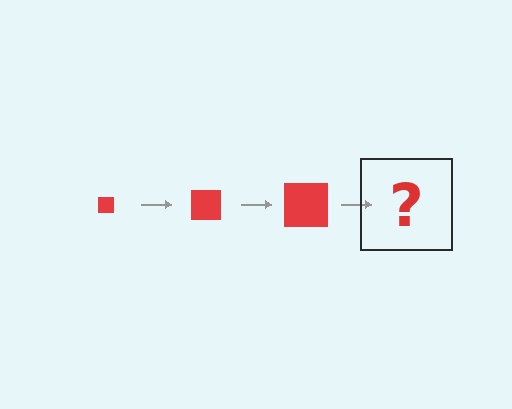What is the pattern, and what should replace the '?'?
The pattern is that the square gets progressively larger each step. The '?' should be a red square, larger than the previous one.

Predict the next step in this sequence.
The next step is a red square, larger than the previous one.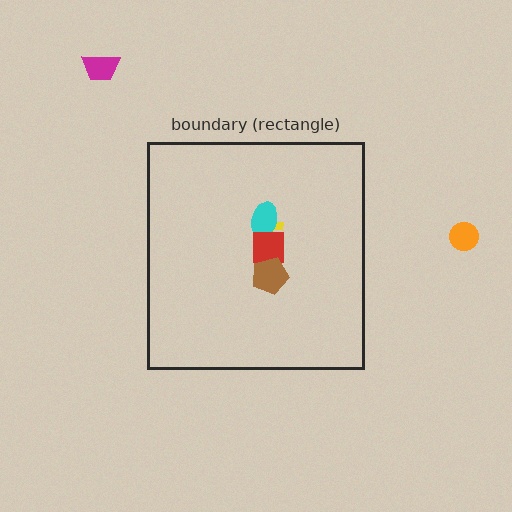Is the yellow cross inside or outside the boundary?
Inside.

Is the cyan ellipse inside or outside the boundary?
Inside.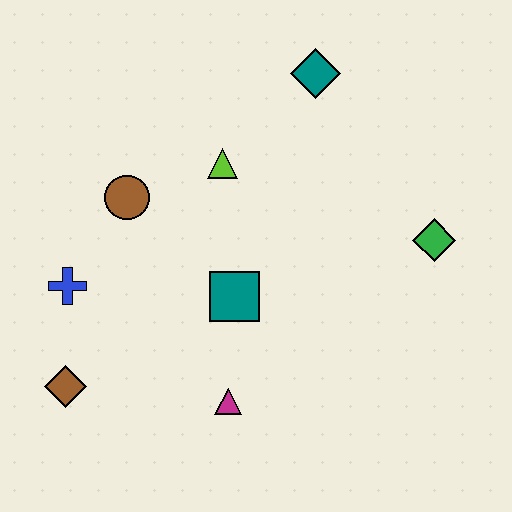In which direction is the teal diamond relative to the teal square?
The teal diamond is above the teal square.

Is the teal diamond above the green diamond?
Yes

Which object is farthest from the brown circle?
The green diamond is farthest from the brown circle.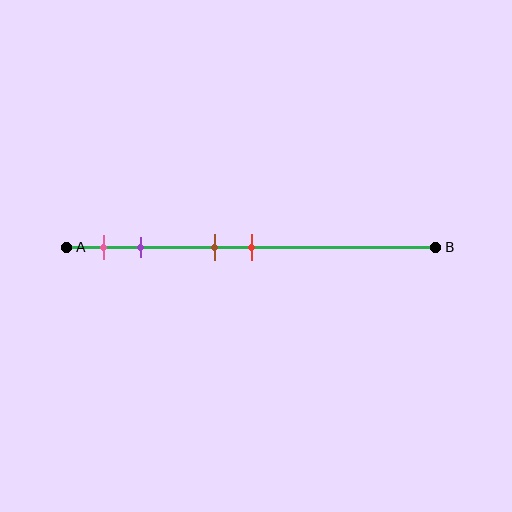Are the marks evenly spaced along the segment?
No, the marks are not evenly spaced.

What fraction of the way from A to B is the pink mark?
The pink mark is approximately 10% (0.1) of the way from A to B.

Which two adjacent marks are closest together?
The brown and red marks are the closest adjacent pair.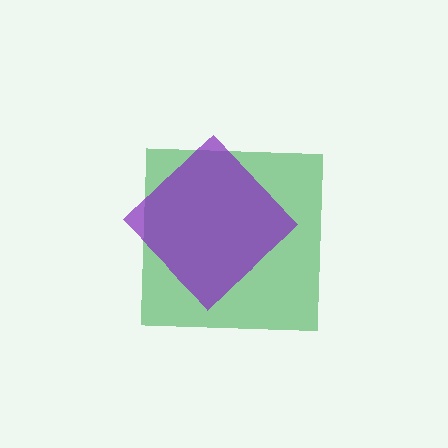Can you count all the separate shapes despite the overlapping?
Yes, there are 2 separate shapes.